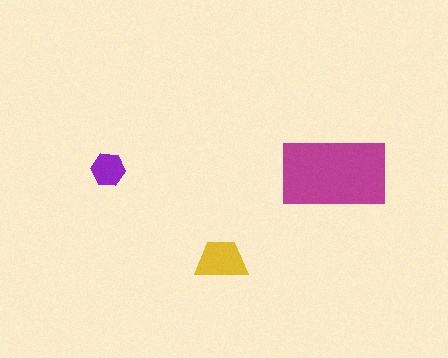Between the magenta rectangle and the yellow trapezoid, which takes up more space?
The magenta rectangle.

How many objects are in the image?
There are 3 objects in the image.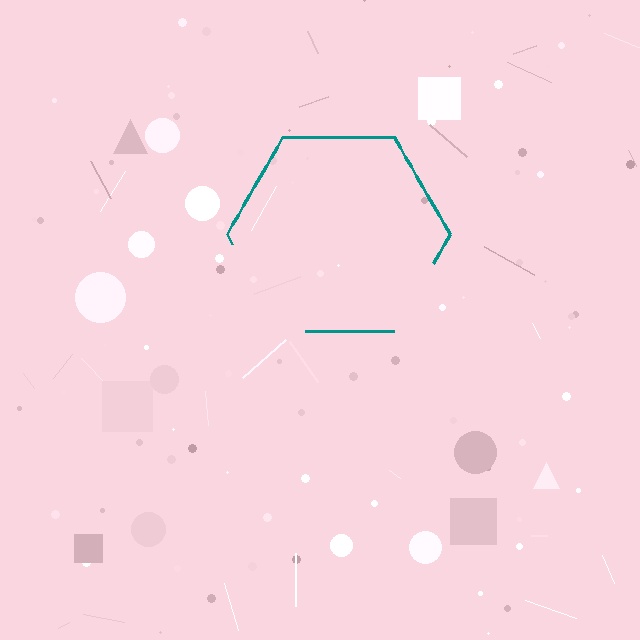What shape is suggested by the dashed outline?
The dashed outline suggests a hexagon.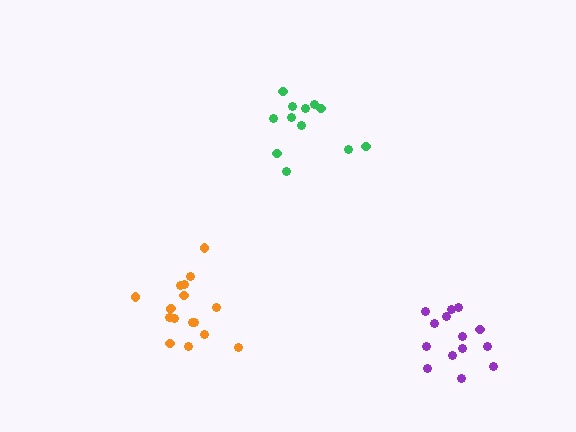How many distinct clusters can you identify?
There are 3 distinct clusters.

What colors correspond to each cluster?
The clusters are colored: orange, green, purple.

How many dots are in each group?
Group 1: 17 dots, Group 2: 12 dots, Group 3: 14 dots (43 total).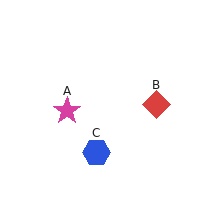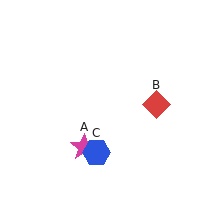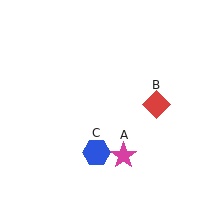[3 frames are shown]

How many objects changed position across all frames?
1 object changed position: magenta star (object A).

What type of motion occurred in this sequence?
The magenta star (object A) rotated counterclockwise around the center of the scene.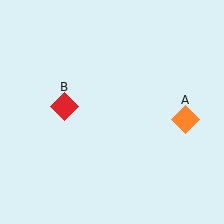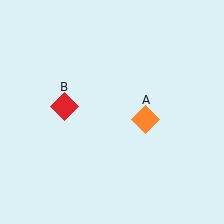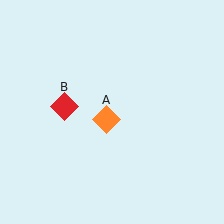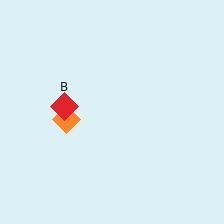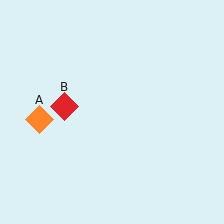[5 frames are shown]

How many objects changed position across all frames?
1 object changed position: orange diamond (object A).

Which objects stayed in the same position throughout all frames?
Red diamond (object B) remained stationary.